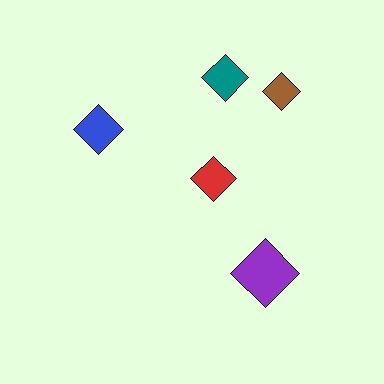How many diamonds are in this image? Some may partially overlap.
There are 5 diamonds.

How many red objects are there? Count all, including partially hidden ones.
There is 1 red object.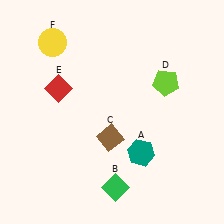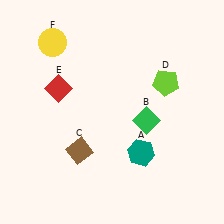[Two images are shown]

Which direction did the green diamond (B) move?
The green diamond (B) moved up.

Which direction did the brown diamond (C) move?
The brown diamond (C) moved left.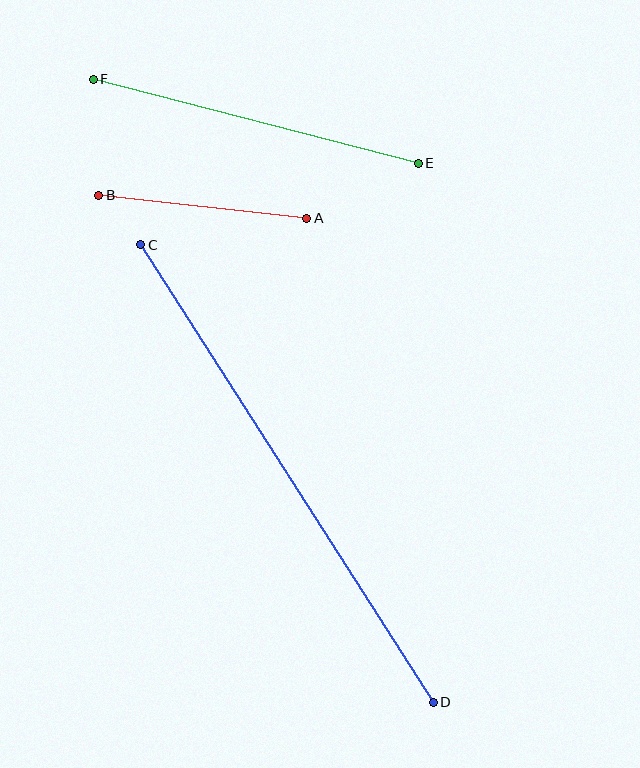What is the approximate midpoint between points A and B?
The midpoint is at approximately (203, 207) pixels.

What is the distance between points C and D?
The distance is approximately 543 pixels.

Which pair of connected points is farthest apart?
Points C and D are farthest apart.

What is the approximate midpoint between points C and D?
The midpoint is at approximately (287, 474) pixels.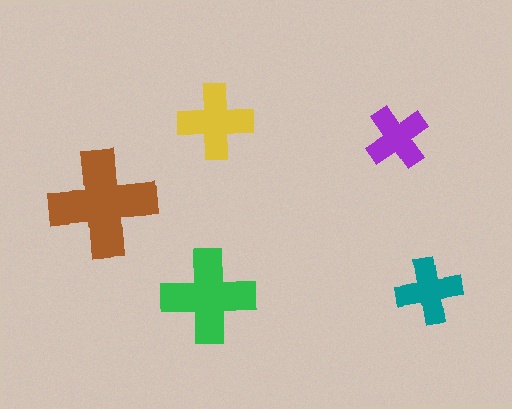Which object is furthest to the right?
The teal cross is rightmost.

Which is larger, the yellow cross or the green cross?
The green one.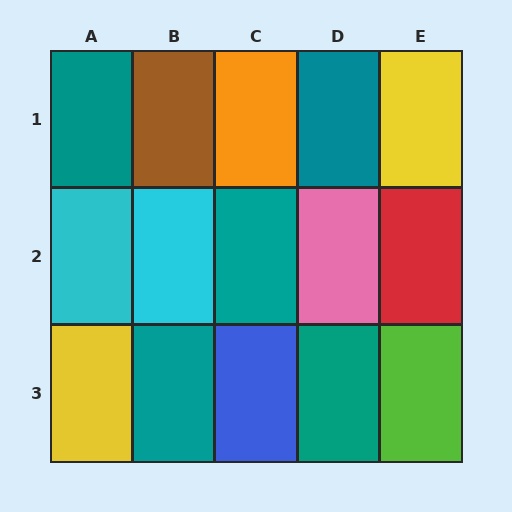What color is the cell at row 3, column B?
Teal.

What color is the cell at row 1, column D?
Teal.